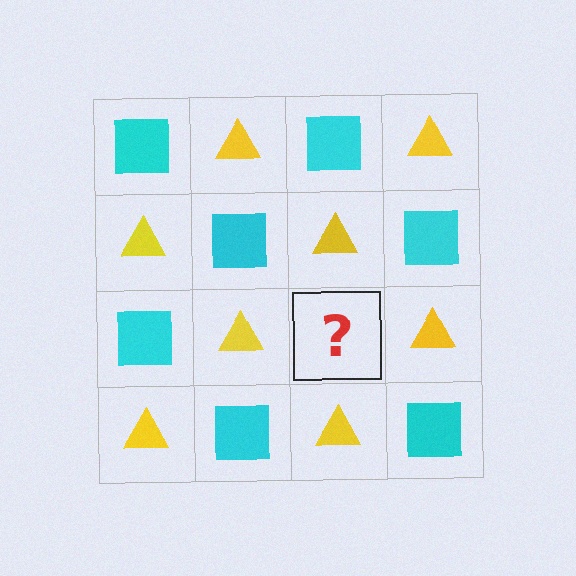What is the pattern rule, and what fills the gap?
The rule is that it alternates cyan square and yellow triangle in a checkerboard pattern. The gap should be filled with a cyan square.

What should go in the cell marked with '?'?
The missing cell should contain a cyan square.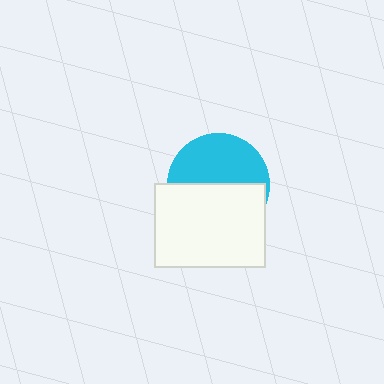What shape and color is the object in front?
The object in front is a white rectangle.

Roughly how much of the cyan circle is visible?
About half of it is visible (roughly 49%).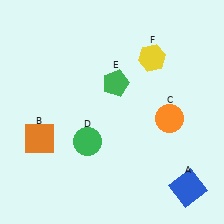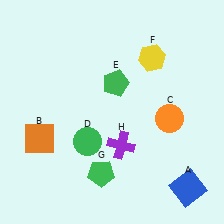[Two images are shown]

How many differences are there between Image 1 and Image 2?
There are 2 differences between the two images.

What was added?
A green pentagon (G), a purple cross (H) were added in Image 2.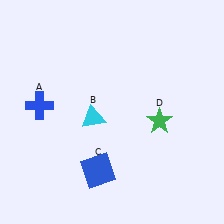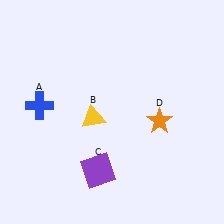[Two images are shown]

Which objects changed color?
B changed from cyan to yellow. C changed from blue to purple. D changed from green to orange.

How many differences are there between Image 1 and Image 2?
There are 3 differences between the two images.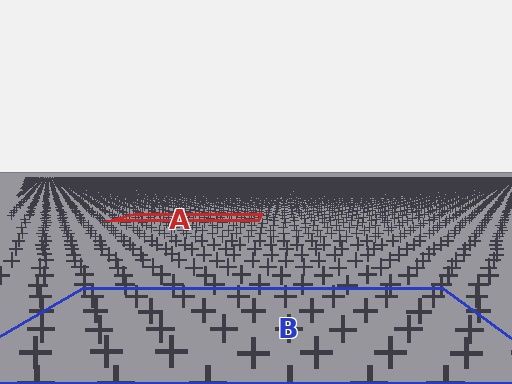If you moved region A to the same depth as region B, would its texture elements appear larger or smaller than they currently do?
They would appear larger. At a closer depth, the same texture elements are projected at a bigger on-screen size.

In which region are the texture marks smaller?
The texture marks are smaller in region A, because it is farther away.